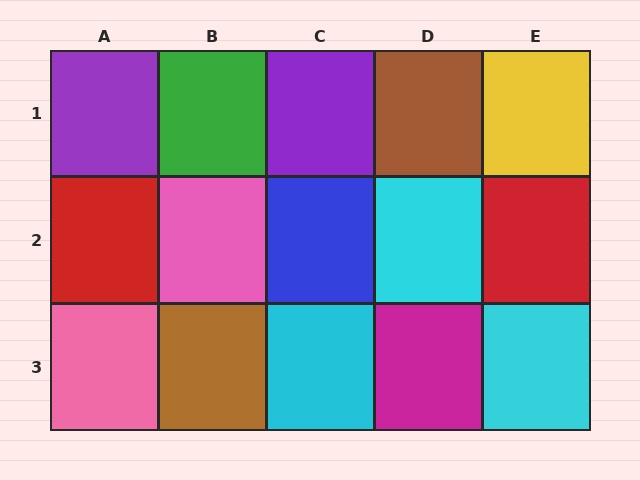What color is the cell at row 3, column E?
Cyan.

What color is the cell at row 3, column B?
Brown.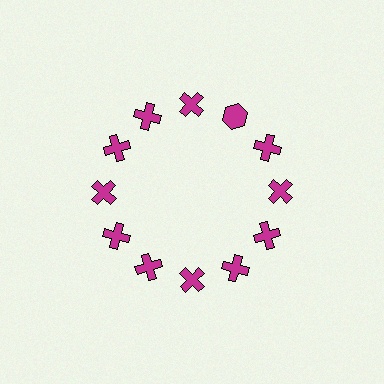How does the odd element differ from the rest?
It has a different shape: hexagon instead of cross.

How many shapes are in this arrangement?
There are 12 shapes arranged in a ring pattern.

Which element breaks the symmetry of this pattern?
The magenta hexagon at roughly the 1 o'clock position breaks the symmetry. All other shapes are magenta crosses.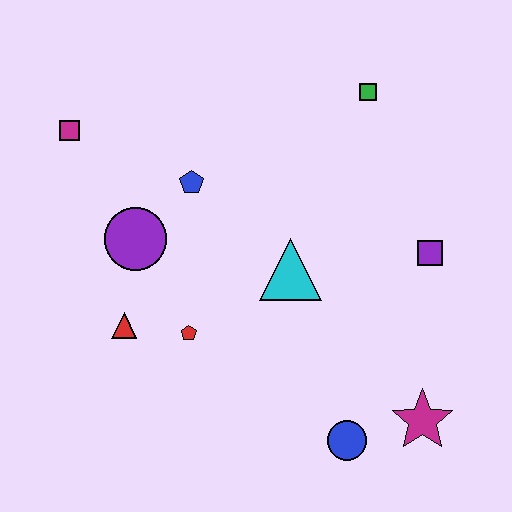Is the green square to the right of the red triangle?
Yes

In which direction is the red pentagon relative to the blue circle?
The red pentagon is to the left of the blue circle.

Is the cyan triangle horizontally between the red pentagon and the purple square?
Yes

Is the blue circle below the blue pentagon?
Yes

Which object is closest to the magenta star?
The blue circle is closest to the magenta star.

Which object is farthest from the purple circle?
The magenta star is farthest from the purple circle.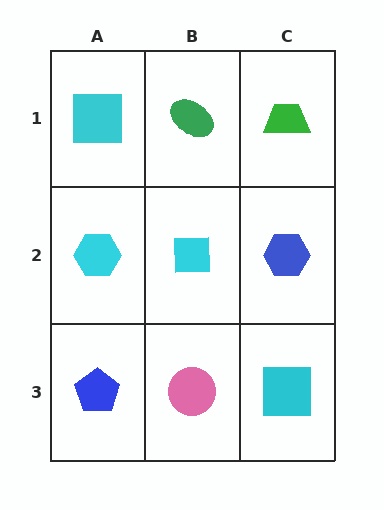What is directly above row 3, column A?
A cyan hexagon.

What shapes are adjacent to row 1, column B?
A cyan square (row 2, column B), a cyan square (row 1, column A), a green trapezoid (row 1, column C).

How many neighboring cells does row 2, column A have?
3.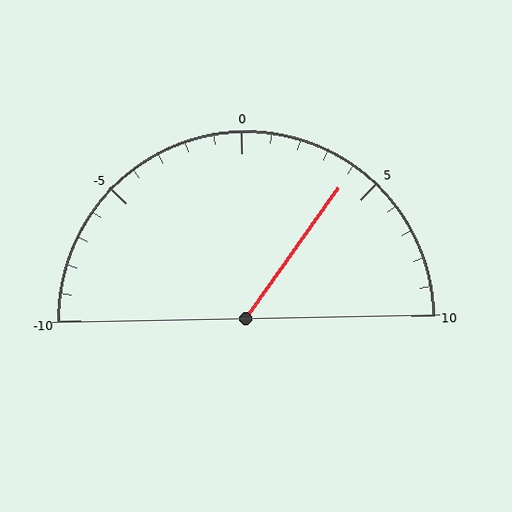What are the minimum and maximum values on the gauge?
The gauge ranges from -10 to 10.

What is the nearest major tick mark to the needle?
The nearest major tick mark is 5.